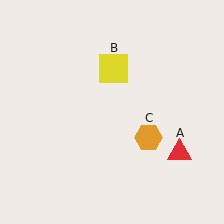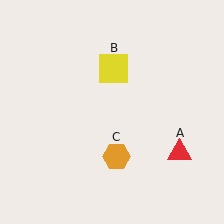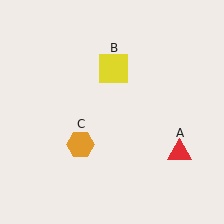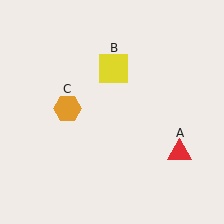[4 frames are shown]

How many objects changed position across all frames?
1 object changed position: orange hexagon (object C).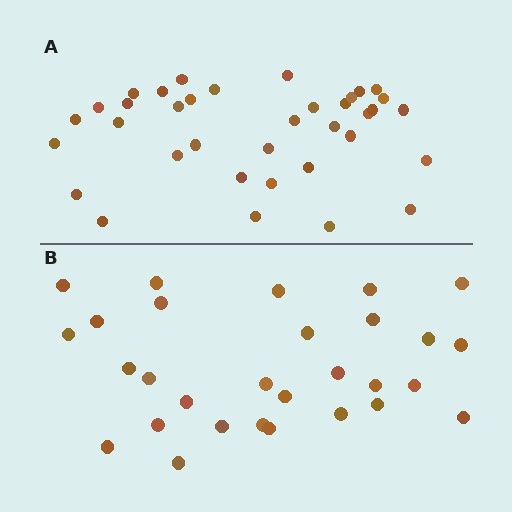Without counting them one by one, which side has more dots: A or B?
Region A (the top region) has more dots.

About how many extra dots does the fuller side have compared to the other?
Region A has roughly 8 or so more dots than region B.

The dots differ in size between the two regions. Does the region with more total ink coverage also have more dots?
No. Region B has more total ink coverage because its dots are larger, but region A actually contains more individual dots. Total area can be misleading — the number of items is what matters here.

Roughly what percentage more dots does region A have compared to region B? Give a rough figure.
About 25% more.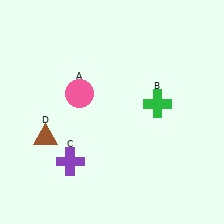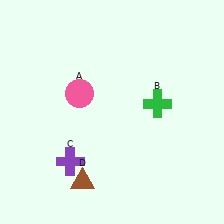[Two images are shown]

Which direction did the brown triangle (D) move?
The brown triangle (D) moved down.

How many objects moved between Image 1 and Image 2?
1 object moved between the two images.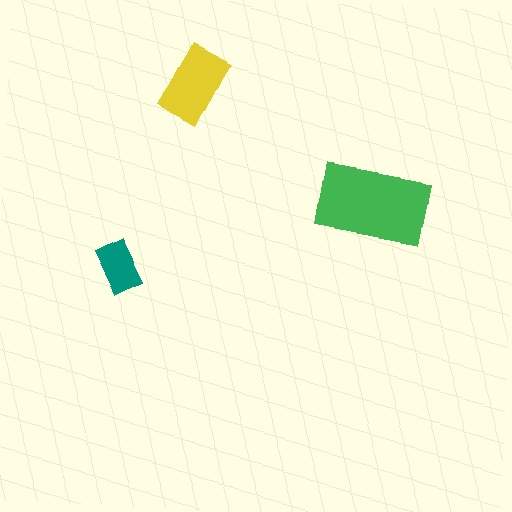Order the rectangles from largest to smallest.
the green one, the yellow one, the teal one.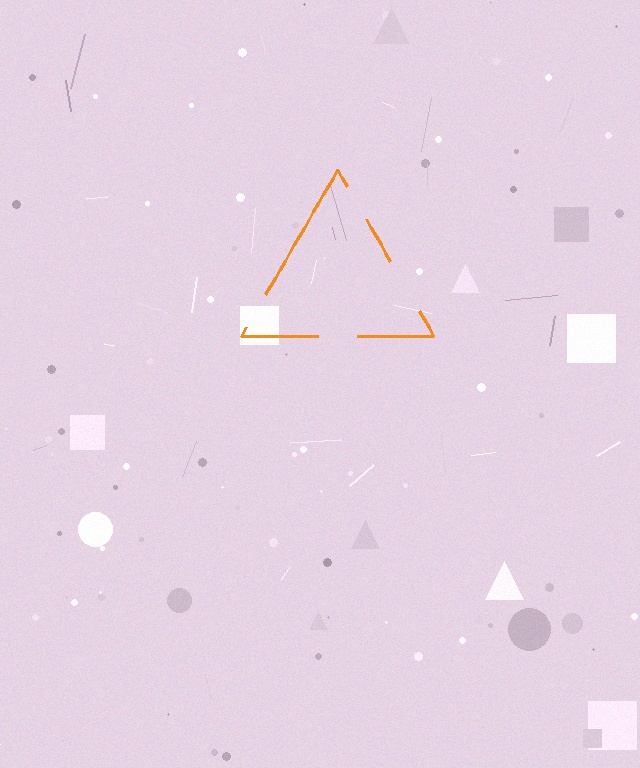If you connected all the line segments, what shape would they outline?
They would outline a triangle.